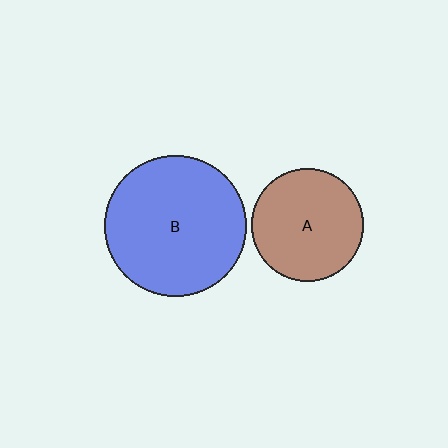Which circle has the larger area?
Circle B (blue).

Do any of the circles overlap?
No, none of the circles overlap.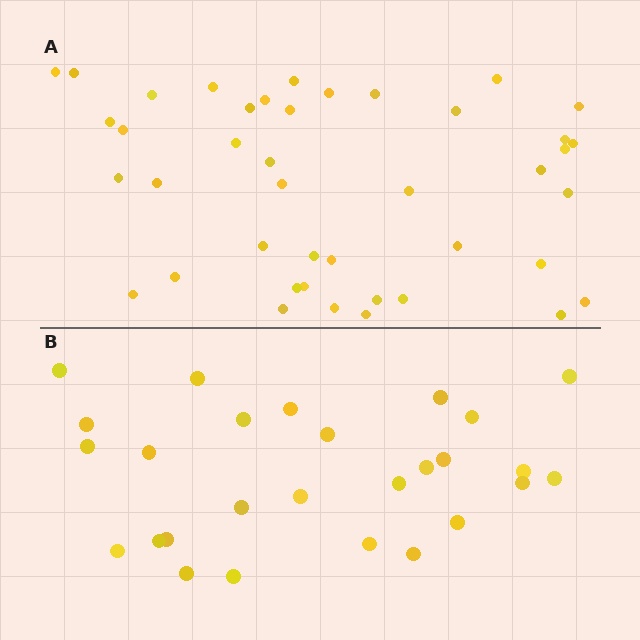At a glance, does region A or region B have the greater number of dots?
Region A (the top region) has more dots.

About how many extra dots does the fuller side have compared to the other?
Region A has approximately 15 more dots than region B.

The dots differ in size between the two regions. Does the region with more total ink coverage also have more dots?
No. Region B has more total ink coverage because its dots are larger, but region A actually contains more individual dots. Total area can be misleading — the number of items is what matters here.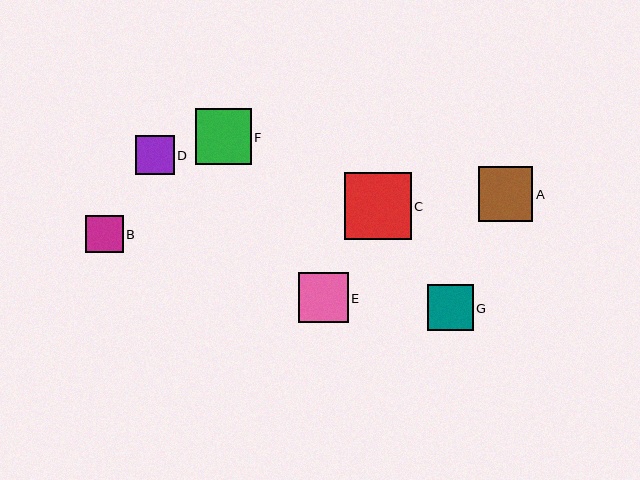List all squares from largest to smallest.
From largest to smallest: C, F, A, E, G, D, B.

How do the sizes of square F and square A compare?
Square F and square A are approximately the same size.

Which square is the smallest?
Square B is the smallest with a size of approximately 37 pixels.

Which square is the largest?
Square C is the largest with a size of approximately 67 pixels.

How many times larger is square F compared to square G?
Square F is approximately 1.2 times the size of square G.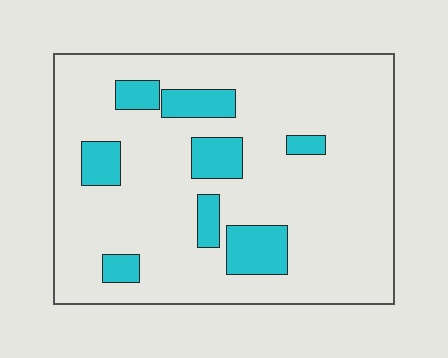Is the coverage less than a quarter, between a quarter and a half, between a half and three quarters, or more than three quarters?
Less than a quarter.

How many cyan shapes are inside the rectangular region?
8.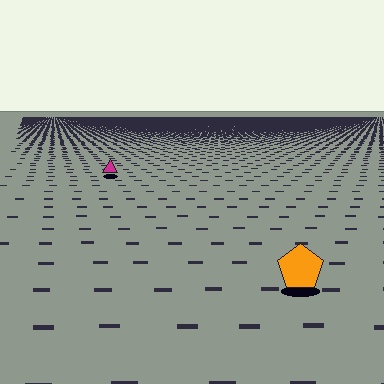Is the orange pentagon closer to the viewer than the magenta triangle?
Yes. The orange pentagon is closer — you can tell from the texture gradient: the ground texture is coarser near it.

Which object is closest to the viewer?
The orange pentagon is closest. The texture marks near it are larger and more spread out.